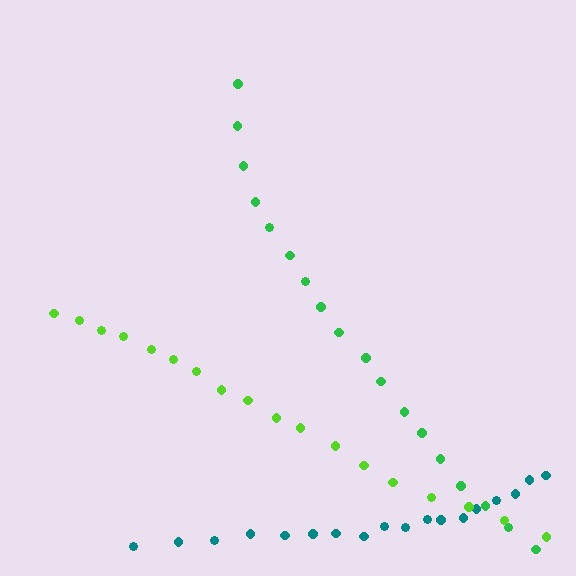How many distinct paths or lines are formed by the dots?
There are 3 distinct paths.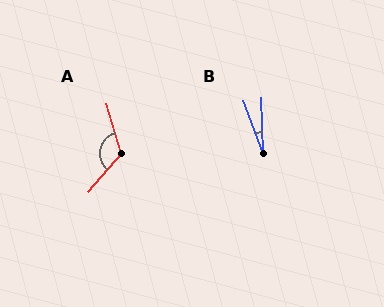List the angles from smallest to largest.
B (19°), A (123°).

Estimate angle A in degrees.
Approximately 123 degrees.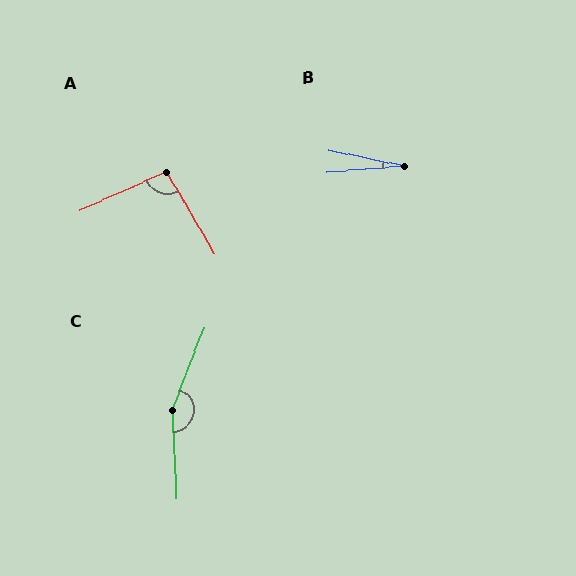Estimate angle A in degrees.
Approximately 96 degrees.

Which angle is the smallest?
B, at approximately 16 degrees.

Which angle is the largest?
C, at approximately 156 degrees.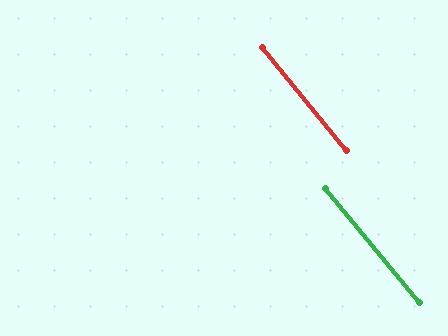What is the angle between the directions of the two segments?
Approximately 1 degree.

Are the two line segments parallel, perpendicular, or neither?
Parallel — their directions differ by only 0.5°.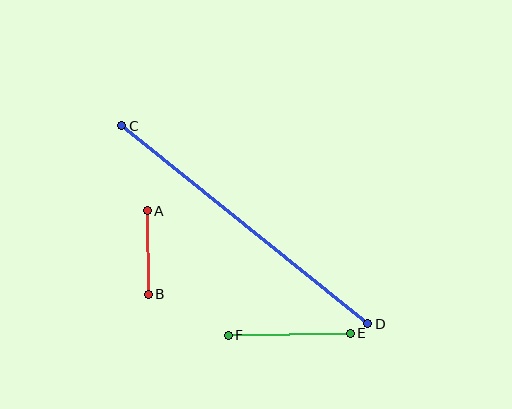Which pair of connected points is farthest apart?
Points C and D are farthest apart.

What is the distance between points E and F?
The distance is approximately 122 pixels.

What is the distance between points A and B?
The distance is approximately 84 pixels.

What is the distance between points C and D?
The distance is approximately 315 pixels.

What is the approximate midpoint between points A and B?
The midpoint is at approximately (148, 253) pixels.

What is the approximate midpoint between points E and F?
The midpoint is at approximately (289, 334) pixels.